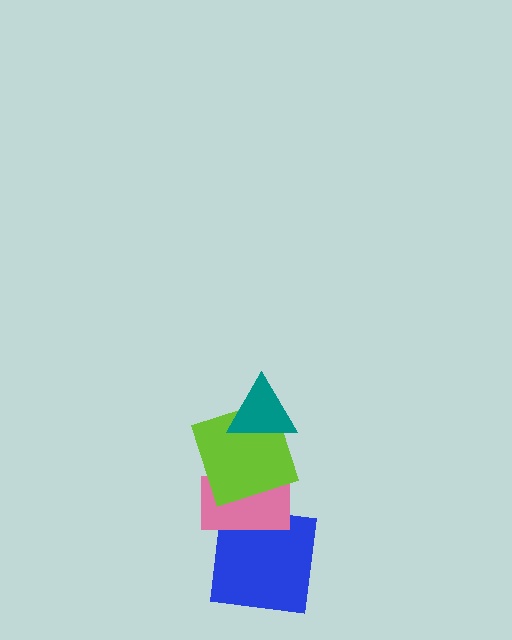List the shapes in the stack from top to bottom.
From top to bottom: the teal triangle, the lime square, the pink rectangle, the blue square.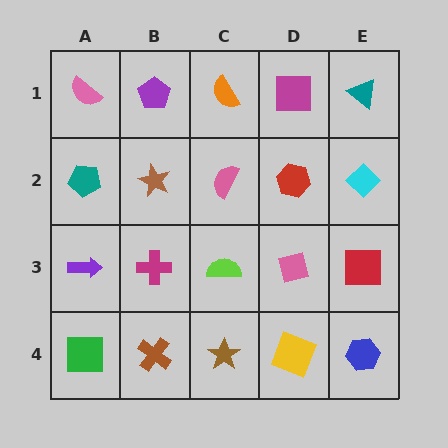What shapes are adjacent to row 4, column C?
A lime semicircle (row 3, column C), a brown cross (row 4, column B), a yellow square (row 4, column D).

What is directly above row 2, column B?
A purple pentagon.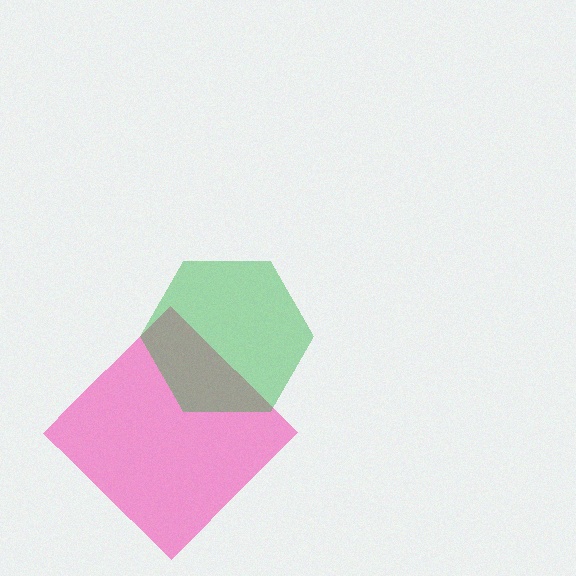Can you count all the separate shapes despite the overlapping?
Yes, there are 2 separate shapes.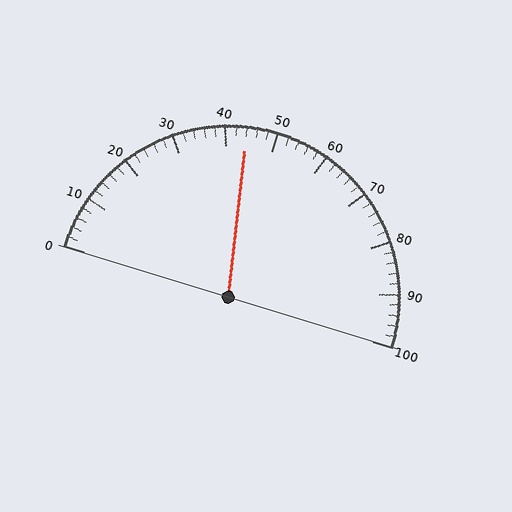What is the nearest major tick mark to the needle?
The nearest major tick mark is 40.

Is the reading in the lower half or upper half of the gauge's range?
The reading is in the lower half of the range (0 to 100).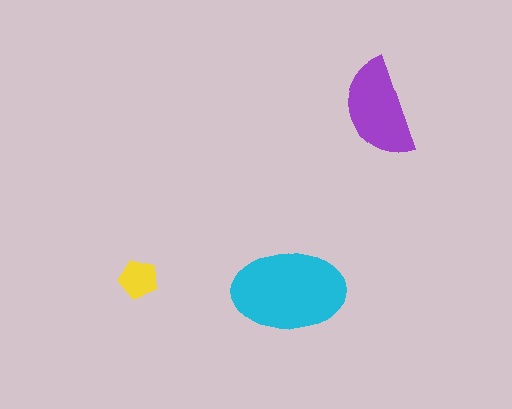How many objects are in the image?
There are 3 objects in the image.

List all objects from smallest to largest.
The yellow pentagon, the purple semicircle, the cyan ellipse.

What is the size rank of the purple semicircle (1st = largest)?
2nd.